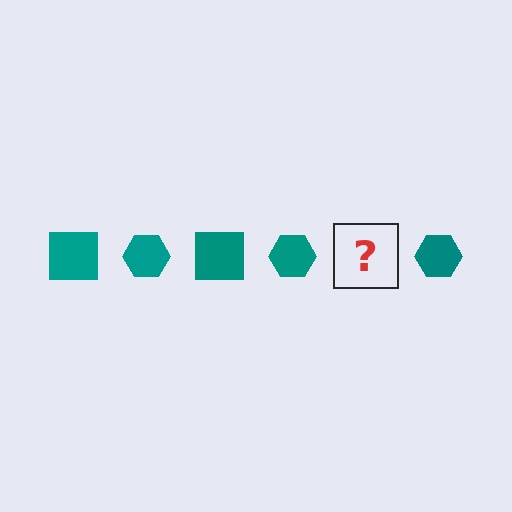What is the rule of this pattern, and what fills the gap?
The rule is that the pattern cycles through square, hexagon shapes in teal. The gap should be filled with a teal square.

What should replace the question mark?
The question mark should be replaced with a teal square.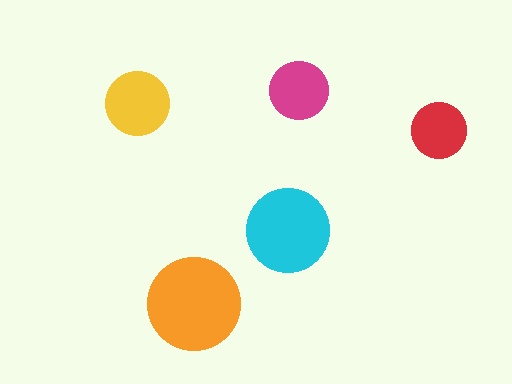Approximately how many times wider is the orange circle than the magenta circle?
About 1.5 times wider.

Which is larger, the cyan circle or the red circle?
The cyan one.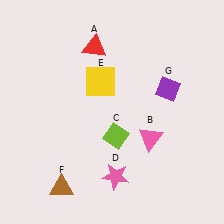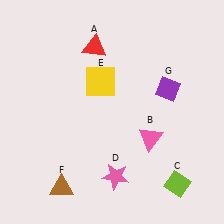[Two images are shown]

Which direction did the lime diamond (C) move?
The lime diamond (C) moved right.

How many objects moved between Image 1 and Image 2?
1 object moved between the two images.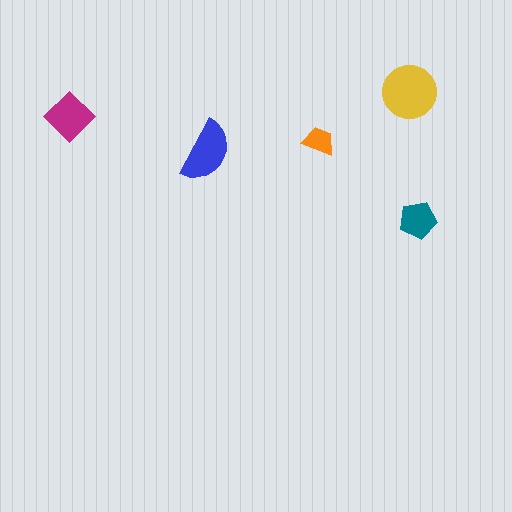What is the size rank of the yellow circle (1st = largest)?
1st.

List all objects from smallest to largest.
The orange trapezoid, the teal pentagon, the magenta diamond, the blue semicircle, the yellow circle.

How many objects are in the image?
There are 5 objects in the image.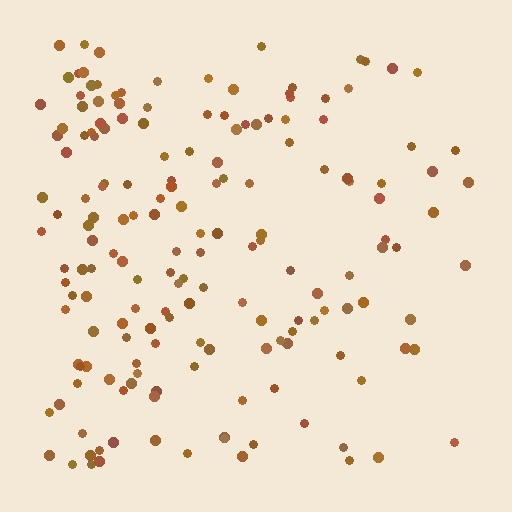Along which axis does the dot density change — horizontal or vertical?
Horizontal.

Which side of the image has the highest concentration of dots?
The left.